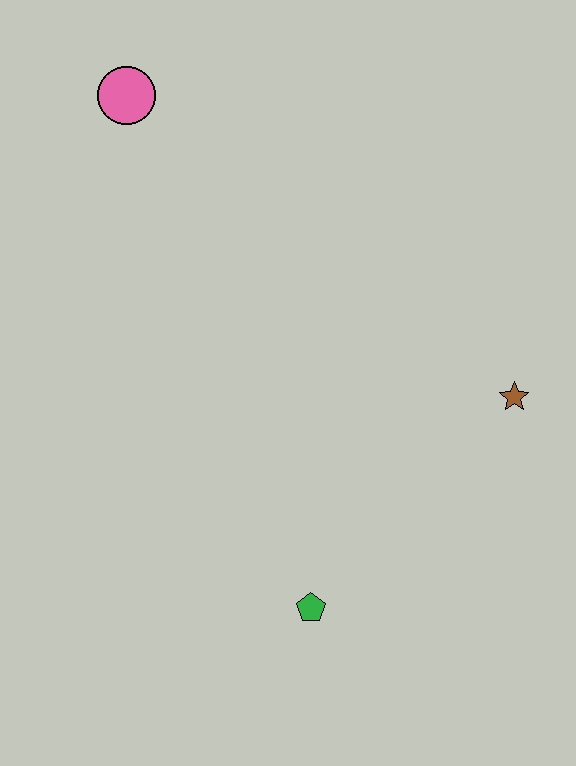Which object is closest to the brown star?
The green pentagon is closest to the brown star.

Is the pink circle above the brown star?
Yes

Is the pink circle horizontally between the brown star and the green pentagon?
No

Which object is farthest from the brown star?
The pink circle is farthest from the brown star.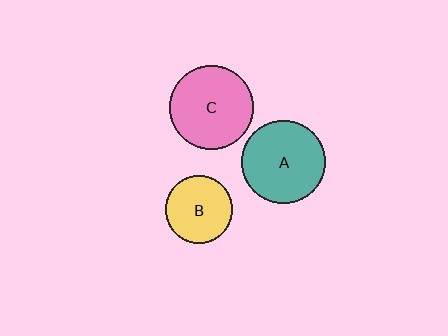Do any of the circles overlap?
No, none of the circles overlap.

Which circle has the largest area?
Circle C (pink).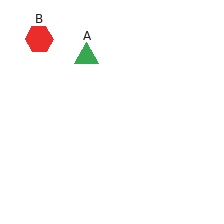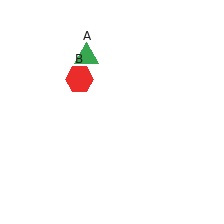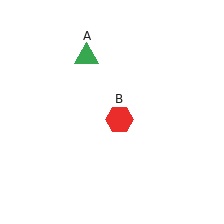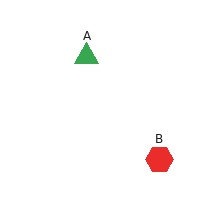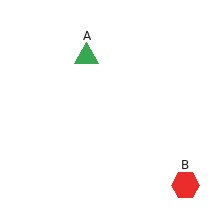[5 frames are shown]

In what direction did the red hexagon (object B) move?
The red hexagon (object B) moved down and to the right.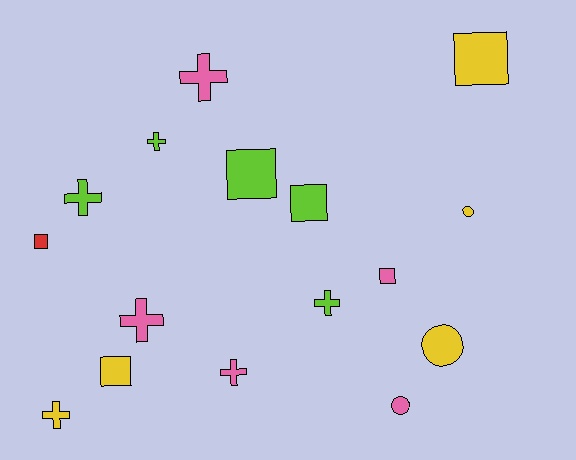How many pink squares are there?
There is 1 pink square.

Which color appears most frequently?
Pink, with 5 objects.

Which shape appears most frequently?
Cross, with 7 objects.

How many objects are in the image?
There are 16 objects.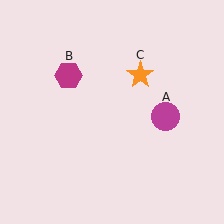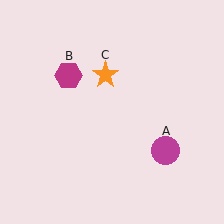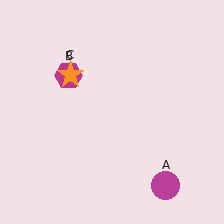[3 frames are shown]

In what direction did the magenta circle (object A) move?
The magenta circle (object A) moved down.